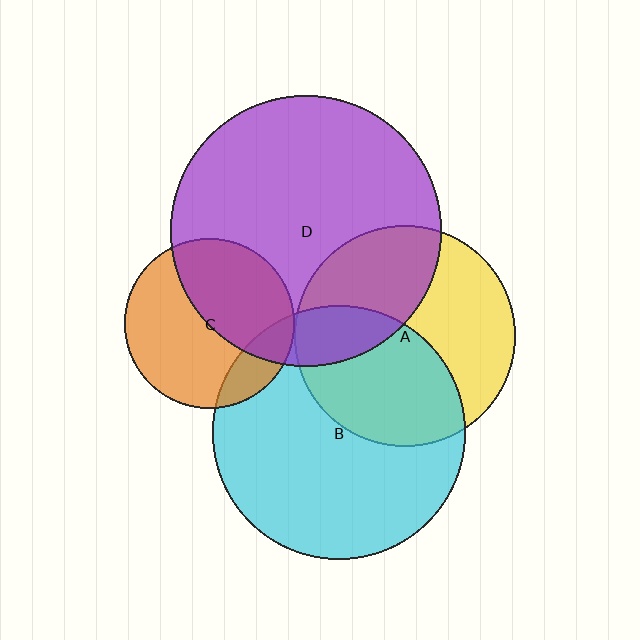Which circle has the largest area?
Circle D (purple).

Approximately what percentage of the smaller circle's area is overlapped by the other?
Approximately 45%.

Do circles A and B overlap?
Yes.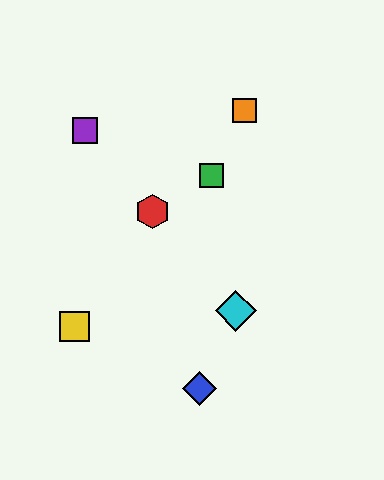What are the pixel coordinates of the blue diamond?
The blue diamond is at (199, 388).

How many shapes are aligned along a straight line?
3 shapes (the red hexagon, the purple square, the cyan diamond) are aligned along a straight line.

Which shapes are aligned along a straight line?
The red hexagon, the purple square, the cyan diamond are aligned along a straight line.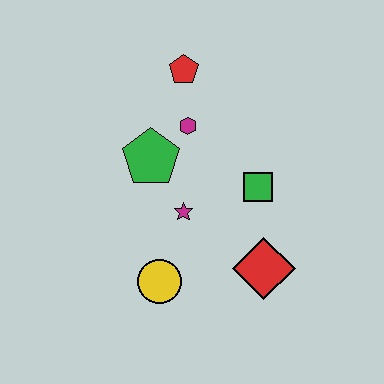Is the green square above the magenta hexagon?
No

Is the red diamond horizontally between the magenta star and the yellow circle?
No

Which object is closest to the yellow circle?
The magenta star is closest to the yellow circle.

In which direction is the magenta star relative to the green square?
The magenta star is to the left of the green square.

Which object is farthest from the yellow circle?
The red pentagon is farthest from the yellow circle.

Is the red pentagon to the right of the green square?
No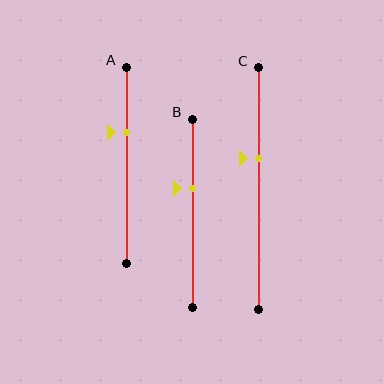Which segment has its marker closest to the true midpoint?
Segment C has its marker closest to the true midpoint.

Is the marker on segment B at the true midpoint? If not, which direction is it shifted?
No, the marker on segment B is shifted upward by about 13% of the segment length.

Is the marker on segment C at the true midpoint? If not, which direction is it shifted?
No, the marker on segment C is shifted upward by about 13% of the segment length.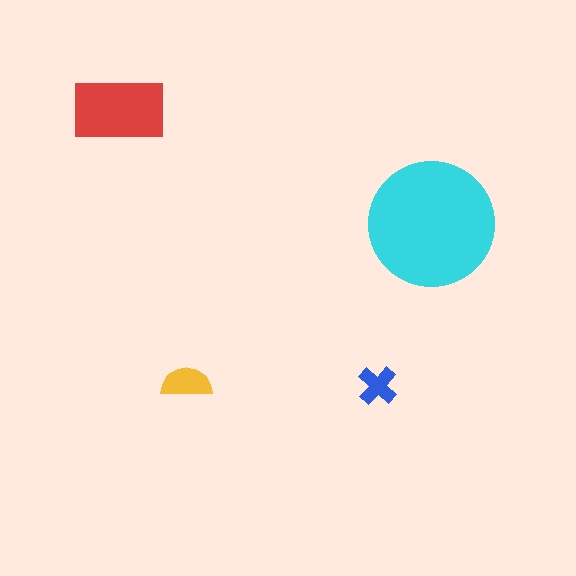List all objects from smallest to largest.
The blue cross, the yellow semicircle, the red rectangle, the cyan circle.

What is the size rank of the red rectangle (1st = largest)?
2nd.